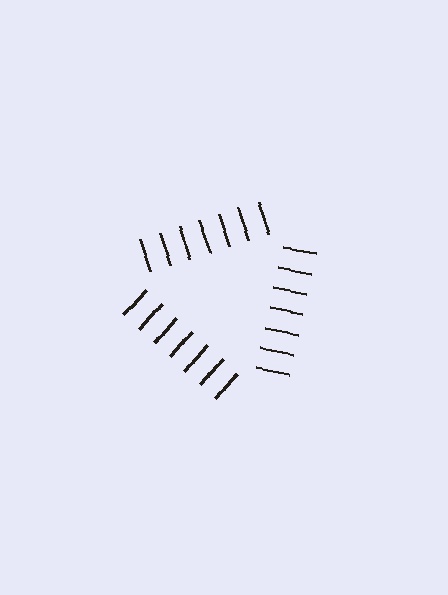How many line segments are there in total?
21 — 7 along each of the 3 edges.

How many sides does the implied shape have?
3 sides — the line-ends trace a triangle.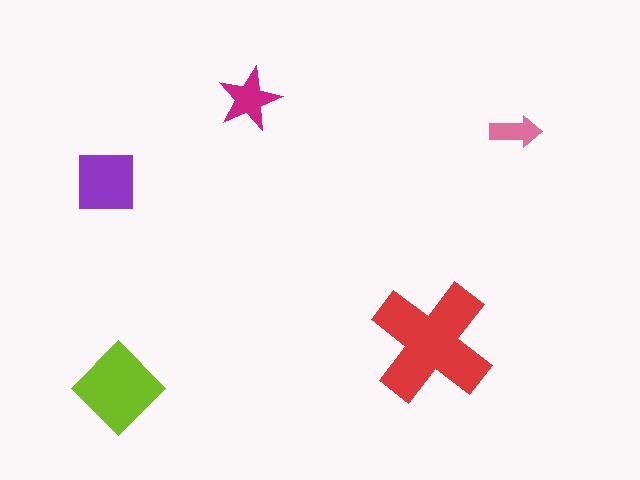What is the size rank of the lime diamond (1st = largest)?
2nd.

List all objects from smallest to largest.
The pink arrow, the magenta star, the purple square, the lime diamond, the red cross.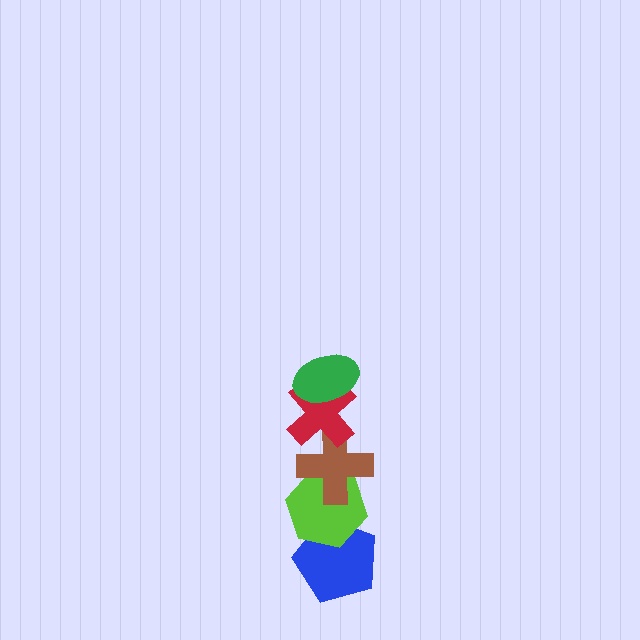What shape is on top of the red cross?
The green ellipse is on top of the red cross.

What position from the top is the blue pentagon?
The blue pentagon is 5th from the top.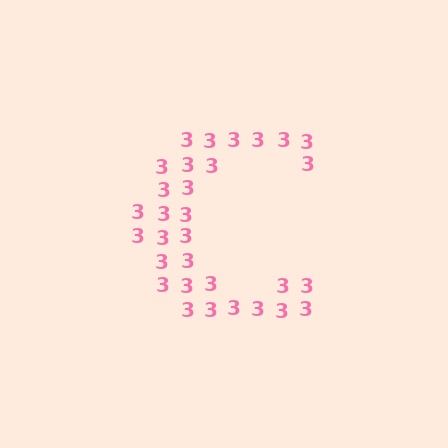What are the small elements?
The small elements are digit 3's.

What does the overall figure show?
The overall figure shows the letter C.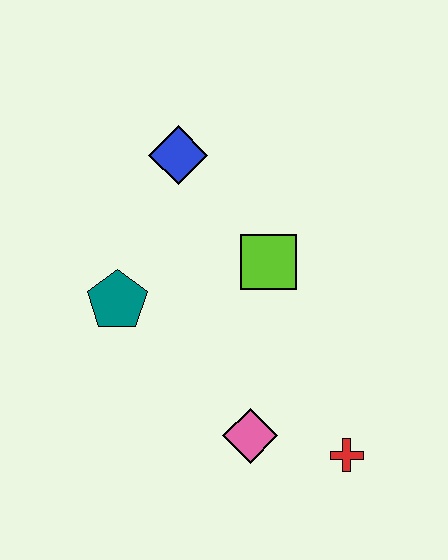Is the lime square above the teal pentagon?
Yes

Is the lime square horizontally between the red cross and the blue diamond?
Yes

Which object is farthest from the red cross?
The blue diamond is farthest from the red cross.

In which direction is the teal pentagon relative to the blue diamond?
The teal pentagon is below the blue diamond.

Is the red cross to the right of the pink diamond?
Yes